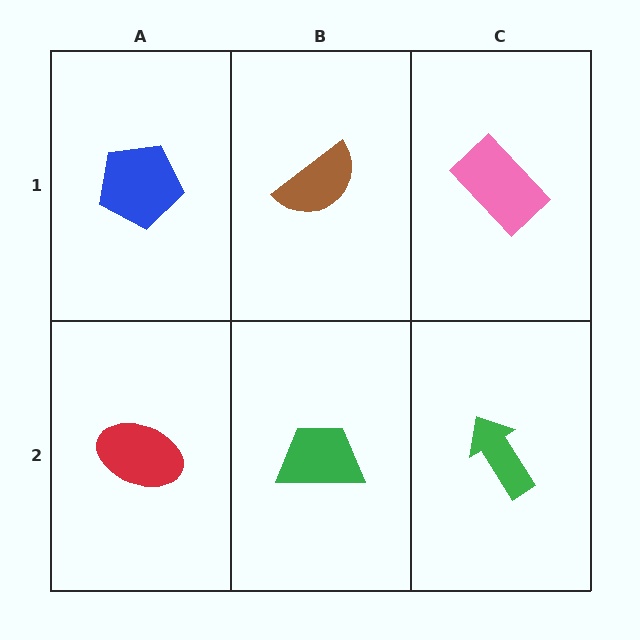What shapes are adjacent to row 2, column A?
A blue pentagon (row 1, column A), a green trapezoid (row 2, column B).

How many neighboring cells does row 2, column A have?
2.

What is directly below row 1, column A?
A red ellipse.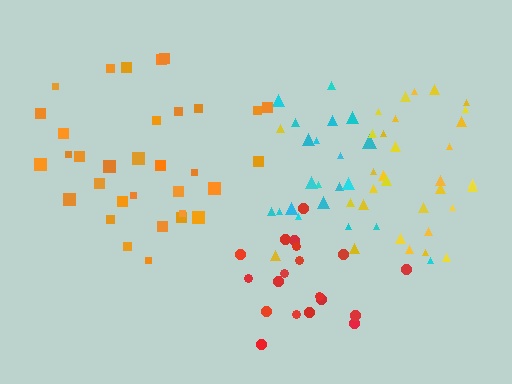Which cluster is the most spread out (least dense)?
Red.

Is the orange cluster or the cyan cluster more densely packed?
Orange.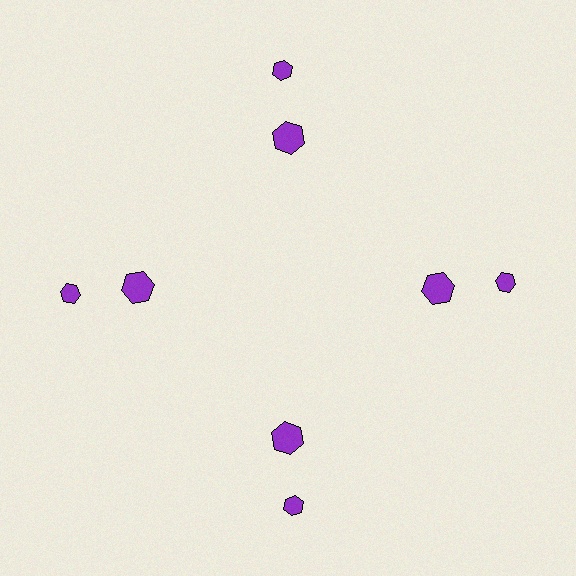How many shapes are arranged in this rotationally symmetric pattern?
There are 8 shapes, arranged in 4 groups of 2.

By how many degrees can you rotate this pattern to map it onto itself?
The pattern maps onto itself every 90 degrees of rotation.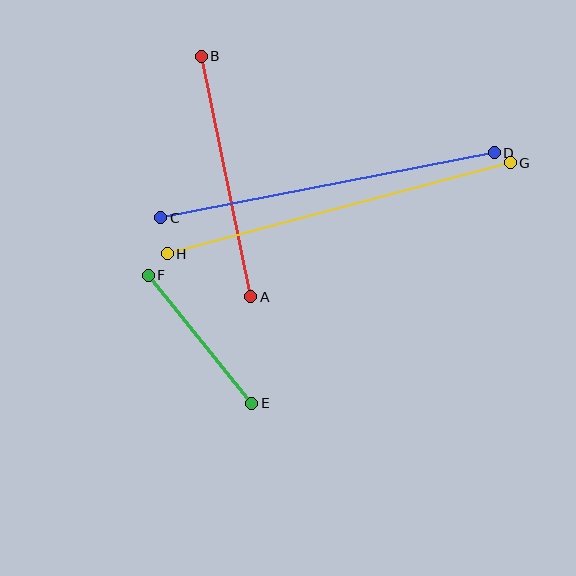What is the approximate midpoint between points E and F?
The midpoint is at approximately (200, 339) pixels.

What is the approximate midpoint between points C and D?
The midpoint is at approximately (328, 185) pixels.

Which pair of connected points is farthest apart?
Points G and H are farthest apart.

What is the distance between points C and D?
The distance is approximately 340 pixels.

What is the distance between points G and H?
The distance is approximately 355 pixels.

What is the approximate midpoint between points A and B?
The midpoint is at approximately (226, 176) pixels.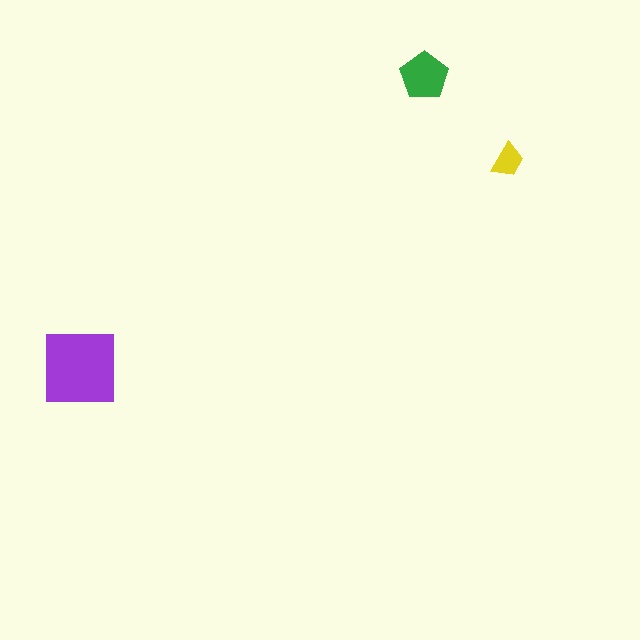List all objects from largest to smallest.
The purple square, the green pentagon, the yellow trapezoid.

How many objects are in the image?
There are 3 objects in the image.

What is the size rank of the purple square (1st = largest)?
1st.